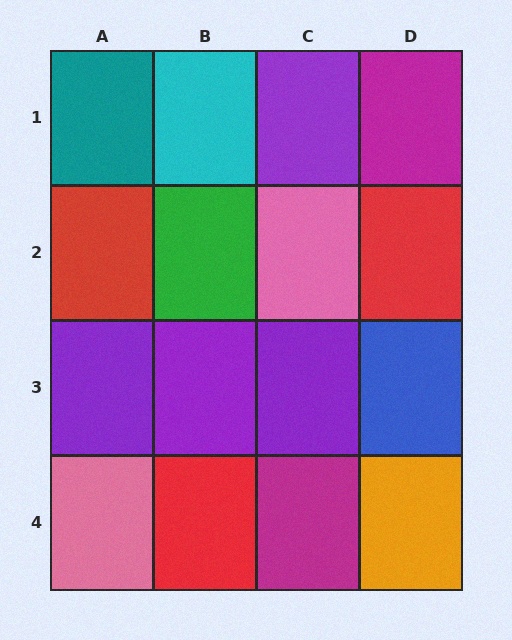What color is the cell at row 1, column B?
Cyan.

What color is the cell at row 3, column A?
Purple.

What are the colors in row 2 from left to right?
Red, green, pink, red.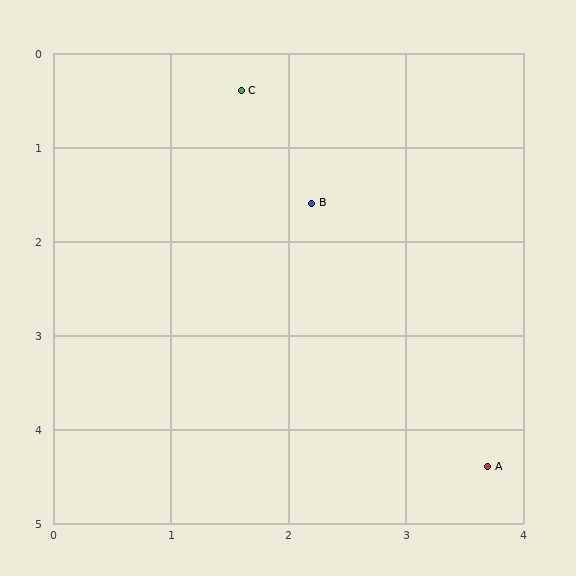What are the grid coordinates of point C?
Point C is at approximately (1.6, 0.4).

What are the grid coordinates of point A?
Point A is at approximately (3.7, 4.4).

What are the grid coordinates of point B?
Point B is at approximately (2.2, 1.6).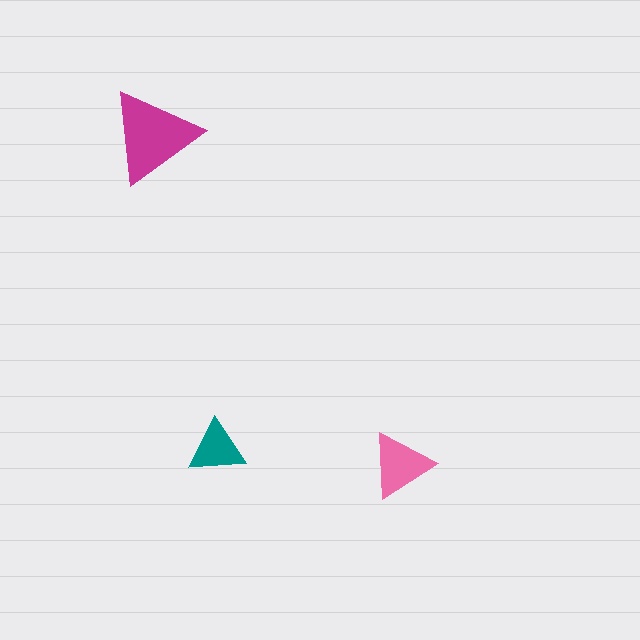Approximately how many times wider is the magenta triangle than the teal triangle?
About 1.5 times wider.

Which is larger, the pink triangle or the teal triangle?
The pink one.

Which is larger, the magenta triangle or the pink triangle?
The magenta one.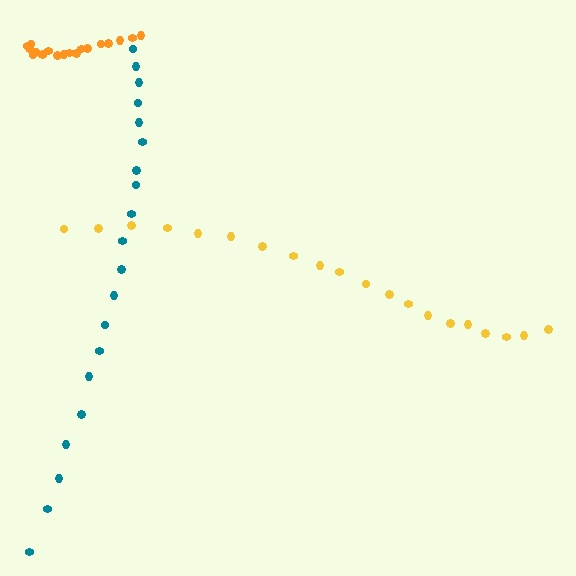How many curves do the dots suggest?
There are 3 distinct paths.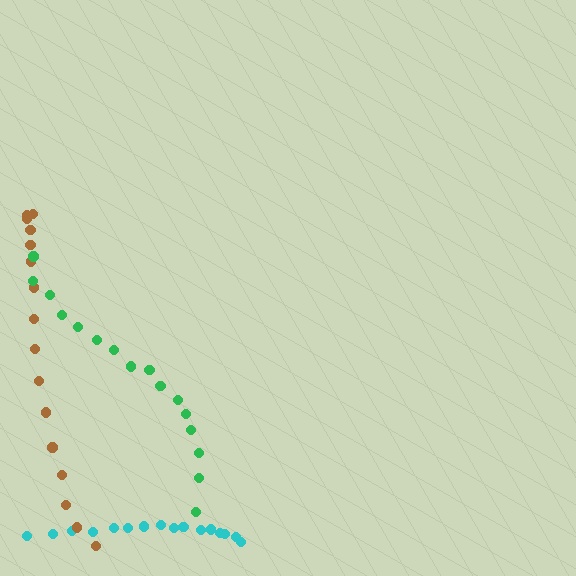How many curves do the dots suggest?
There are 3 distinct paths.